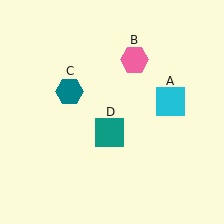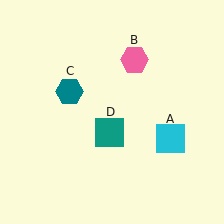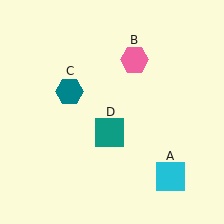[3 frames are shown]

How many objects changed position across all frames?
1 object changed position: cyan square (object A).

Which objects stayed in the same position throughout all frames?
Pink hexagon (object B) and teal hexagon (object C) and teal square (object D) remained stationary.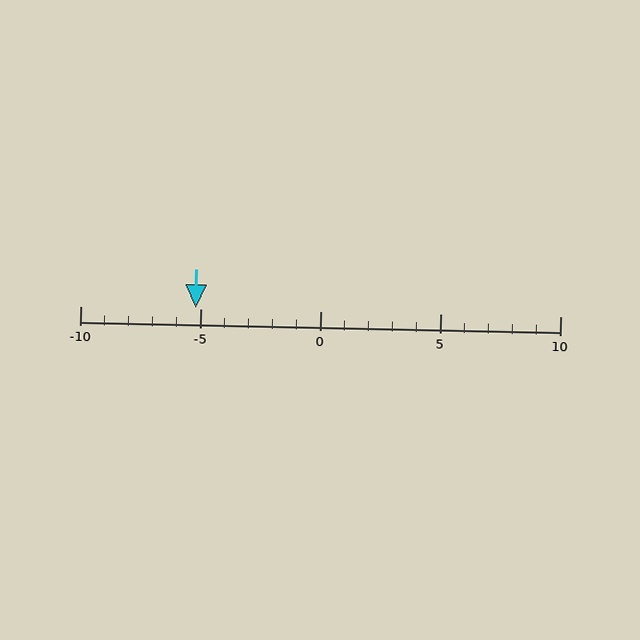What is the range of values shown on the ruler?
The ruler shows values from -10 to 10.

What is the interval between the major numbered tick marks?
The major tick marks are spaced 5 units apart.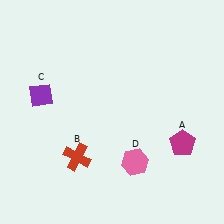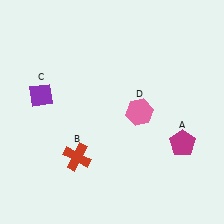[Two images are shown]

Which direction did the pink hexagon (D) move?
The pink hexagon (D) moved up.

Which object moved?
The pink hexagon (D) moved up.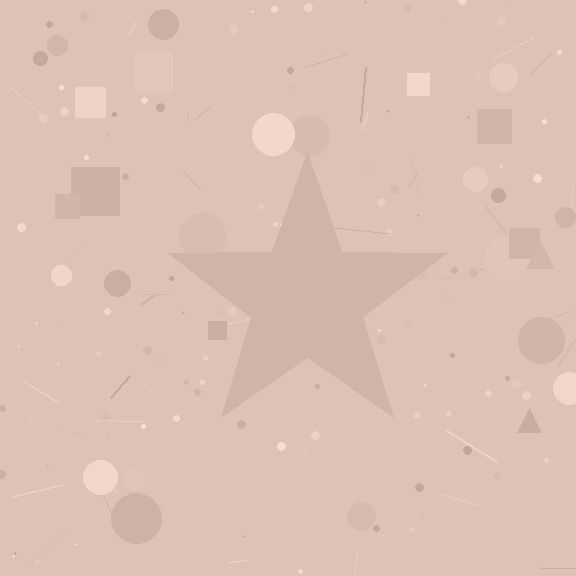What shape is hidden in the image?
A star is hidden in the image.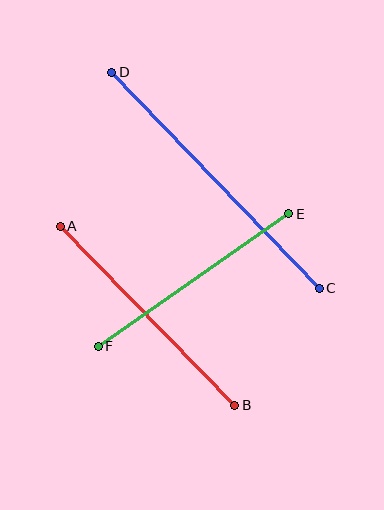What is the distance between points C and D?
The distance is approximately 299 pixels.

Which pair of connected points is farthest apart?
Points C and D are farthest apart.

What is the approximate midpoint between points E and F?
The midpoint is at approximately (193, 280) pixels.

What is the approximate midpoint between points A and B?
The midpoint is at approximately (147, 316) pixels.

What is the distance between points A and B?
The distance is approximately 250 pixels.